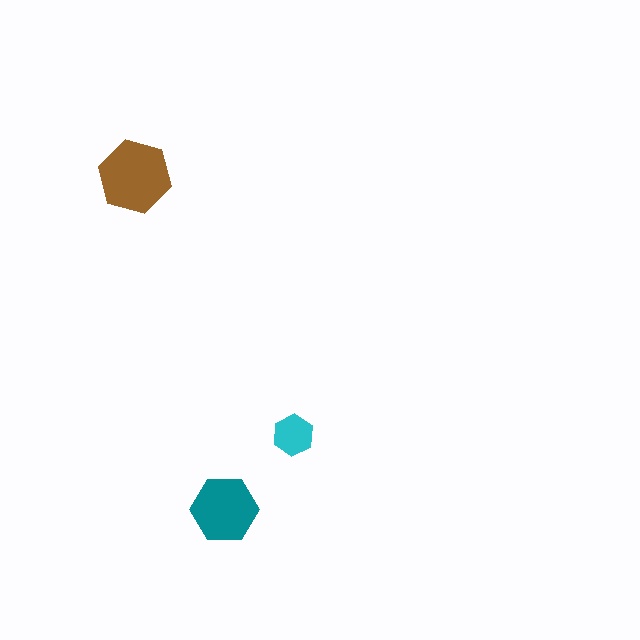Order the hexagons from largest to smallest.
the brown one, the teal one, the cyan one.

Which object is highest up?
The brown hexagon is topmost.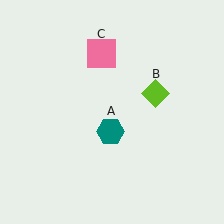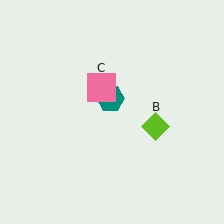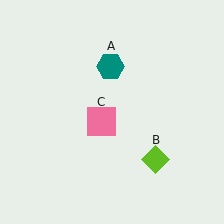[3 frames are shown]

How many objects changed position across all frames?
3 objects changed position: teal hexagon (object A), lime diamond (object B), pink square (object C).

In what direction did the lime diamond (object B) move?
The lime diamond (object B) moved down.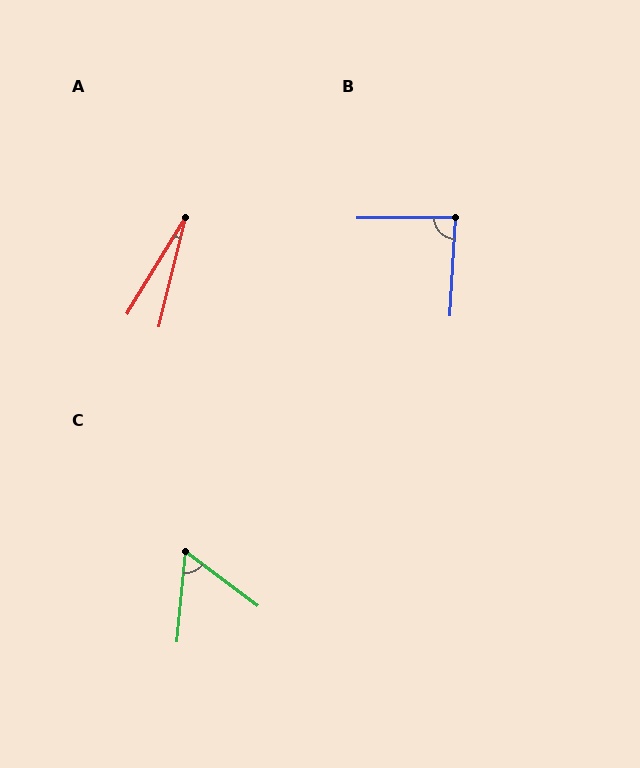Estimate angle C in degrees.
Approximately 59 degrees.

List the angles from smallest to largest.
A (18°), C (59°), B (86°).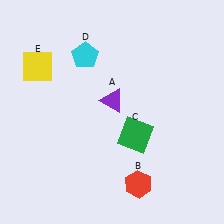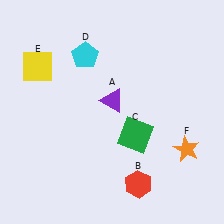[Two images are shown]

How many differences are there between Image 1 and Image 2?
There is 1 difference between the two images.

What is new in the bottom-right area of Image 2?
An orange star (F) was added in the bottom-right area of Image 2.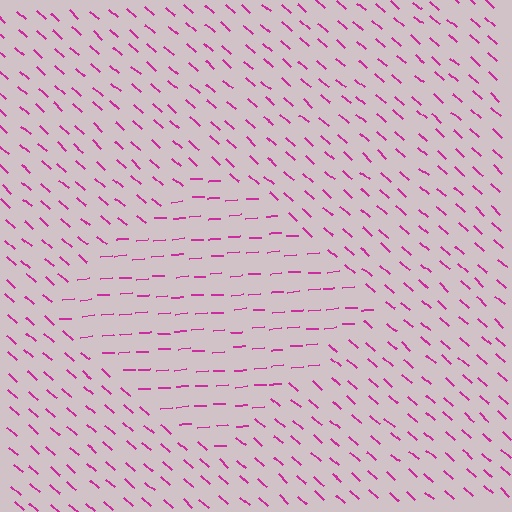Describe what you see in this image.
The image is filled with small magenta line segments. A diamond region in the image has lines oriented differently from the surrounding lines, creating a visible texture boundary.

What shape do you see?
I see a diamond.